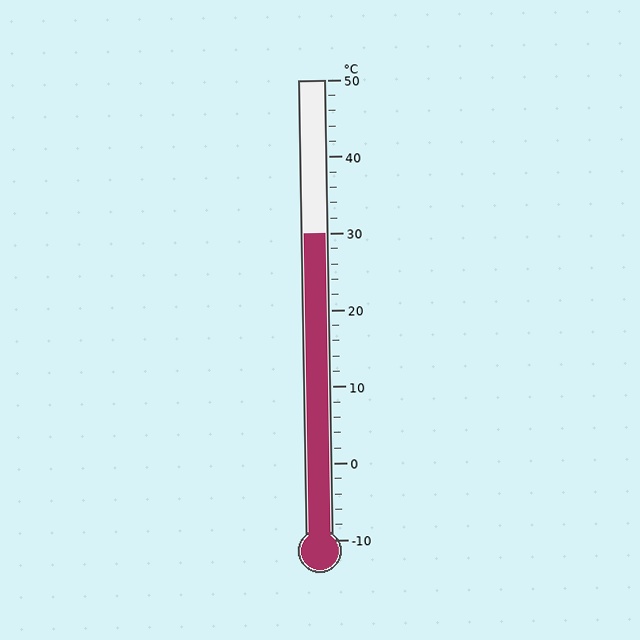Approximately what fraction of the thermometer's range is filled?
The thermometer is filled to approximately 65% of its range.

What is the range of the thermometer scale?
The thermometer scale ranges from -10°C to 50°C.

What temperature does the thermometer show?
The thermometer shows approximately 30°C.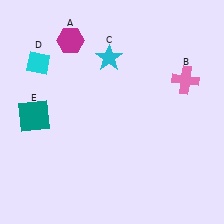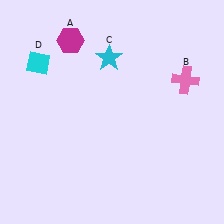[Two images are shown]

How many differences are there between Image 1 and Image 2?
There is 1 difference between the two images.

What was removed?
The teal square (E) was removed in Image 2.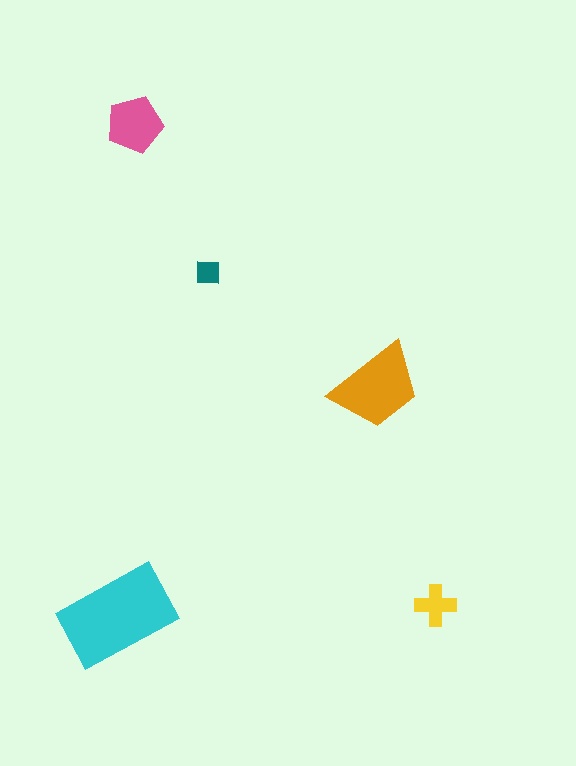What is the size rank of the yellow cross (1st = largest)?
4th.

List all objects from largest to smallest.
The cyan rectangle, the orange trapezoid, the pink pentagon, the yellow cross, the teal square.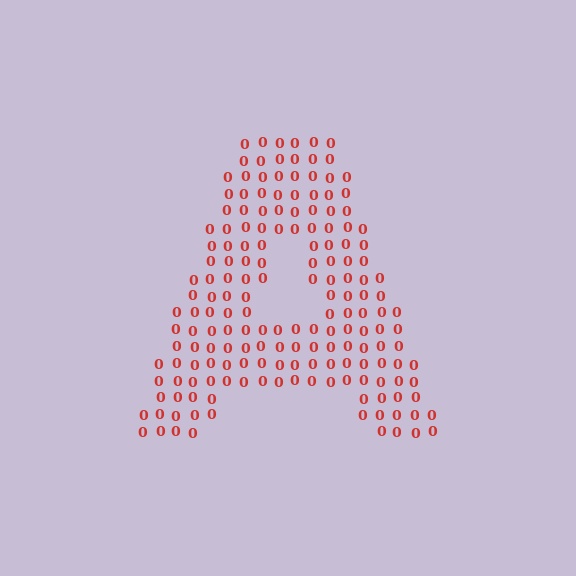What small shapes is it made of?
It is made of small digit 0's.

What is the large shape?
The large shape is the letter A.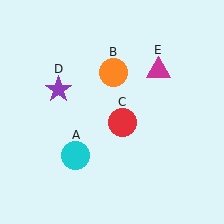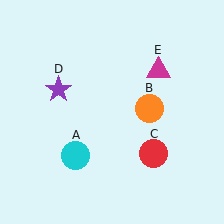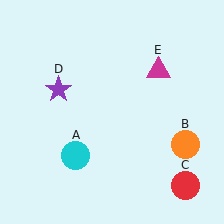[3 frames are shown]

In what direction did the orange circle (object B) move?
The orange circle (object B) moved down and to the right.